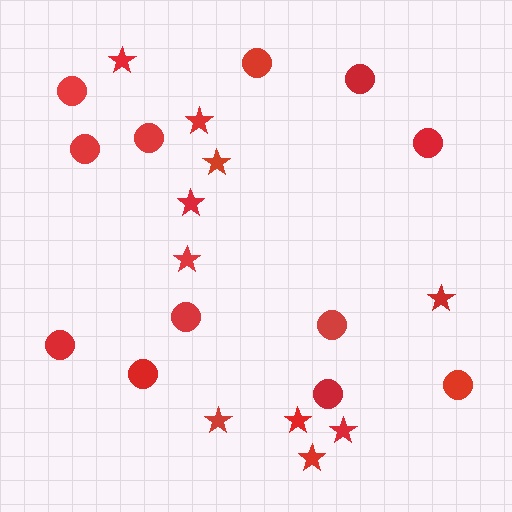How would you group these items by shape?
There are 2 groups: one group of stars (10) and one group of circles (12).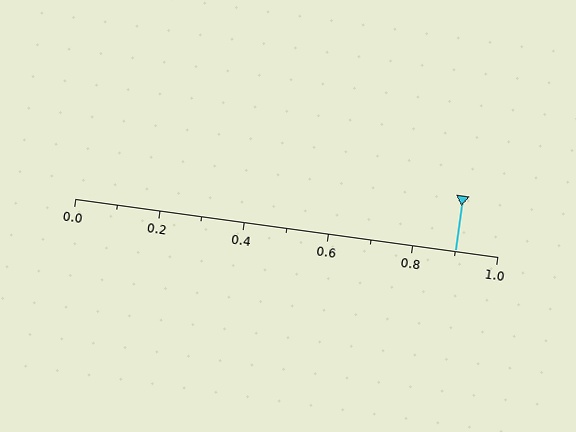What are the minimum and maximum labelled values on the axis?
The axis runs from 0.0 to 1.0.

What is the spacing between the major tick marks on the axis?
The major ticks are spaced 0.2 apart.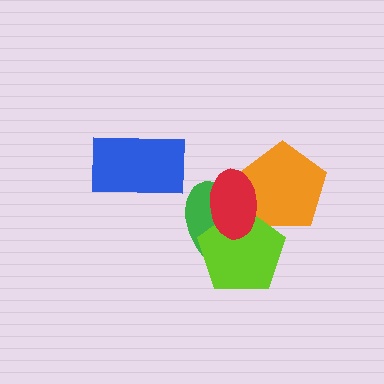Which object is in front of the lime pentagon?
The red ellipse is in front of the lime pentagon.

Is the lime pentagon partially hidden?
Yes, it is partially covered by another shape.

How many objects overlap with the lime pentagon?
3 objects overlap with the lime pentagon.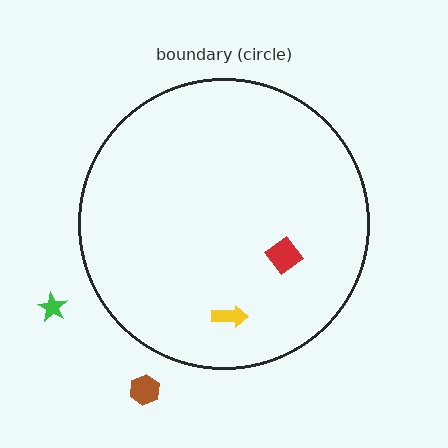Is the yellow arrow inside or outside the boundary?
Inside.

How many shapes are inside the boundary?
2 inside, 2 outside.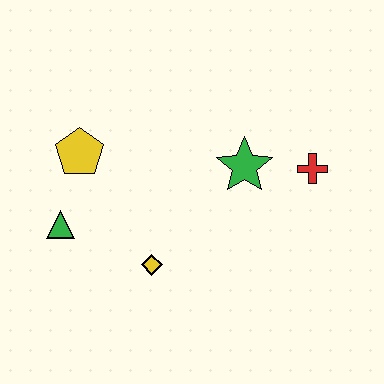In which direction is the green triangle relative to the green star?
The green triangle is to the left of the green star.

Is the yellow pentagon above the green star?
Yes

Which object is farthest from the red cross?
The green triangle is farthest from the red cross.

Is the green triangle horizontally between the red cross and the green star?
No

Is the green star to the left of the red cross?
Yes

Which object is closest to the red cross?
The green star is closest to the red cross.